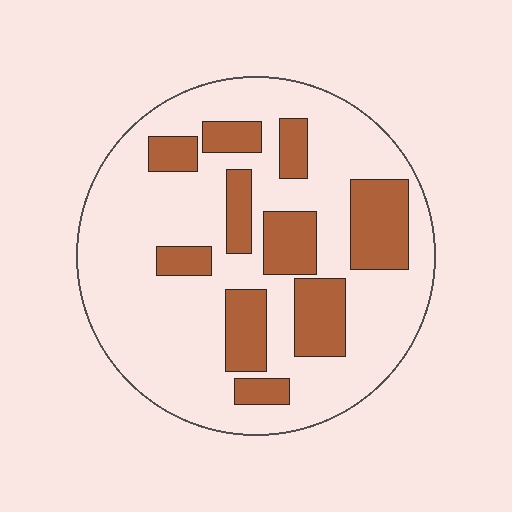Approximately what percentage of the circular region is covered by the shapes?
Approximately 25%.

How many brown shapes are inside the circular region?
10.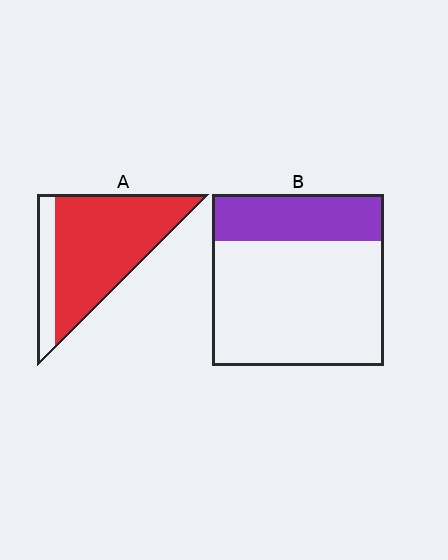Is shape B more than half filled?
No.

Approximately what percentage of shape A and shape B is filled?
A is approximately 80% and B is approximately 25%.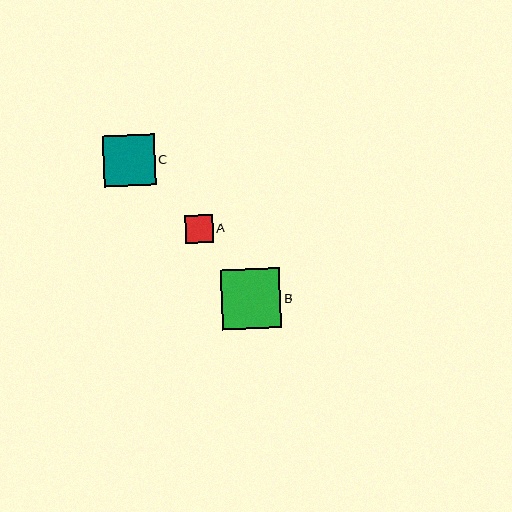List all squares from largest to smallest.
From largest to smallest: B, C, A.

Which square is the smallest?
Square A is the smallest with a size of approximately 28 pixels.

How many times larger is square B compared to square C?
Square B is approximately 1.2 times the size of square C.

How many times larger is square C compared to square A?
Square C is approximately 1.8 times the size of square A.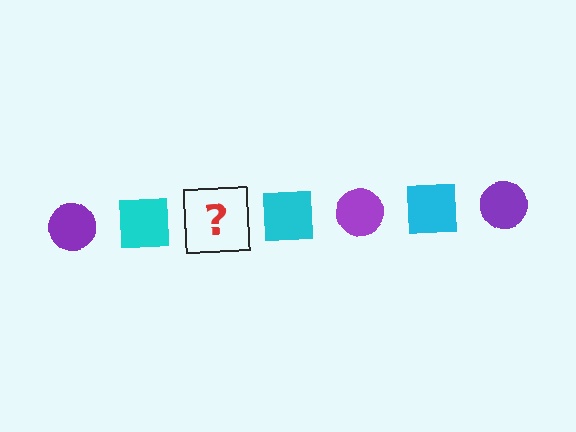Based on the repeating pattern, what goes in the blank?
The blank should be a purple circle.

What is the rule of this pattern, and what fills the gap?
The rule is that the pattern alternates between purple circle and cyan square. The gap should be filled with a purple circle.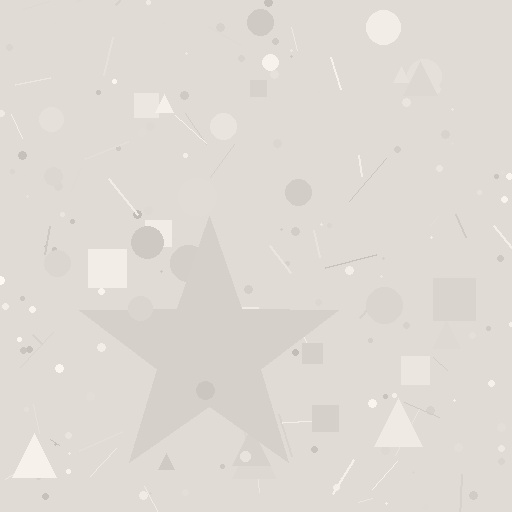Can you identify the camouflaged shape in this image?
The camouflaged shape is a star.